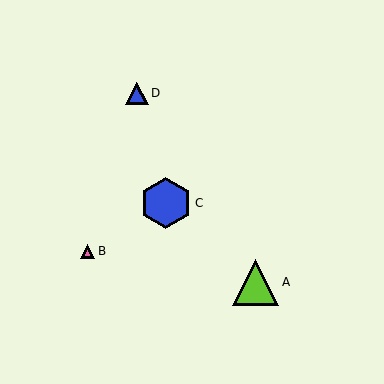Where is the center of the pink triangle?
The center of the pink triangle is at (88, 251).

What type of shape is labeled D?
Shape D is a blue triangle.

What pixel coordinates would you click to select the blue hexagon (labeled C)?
Click at (166, 203) to select the blue hexagon C.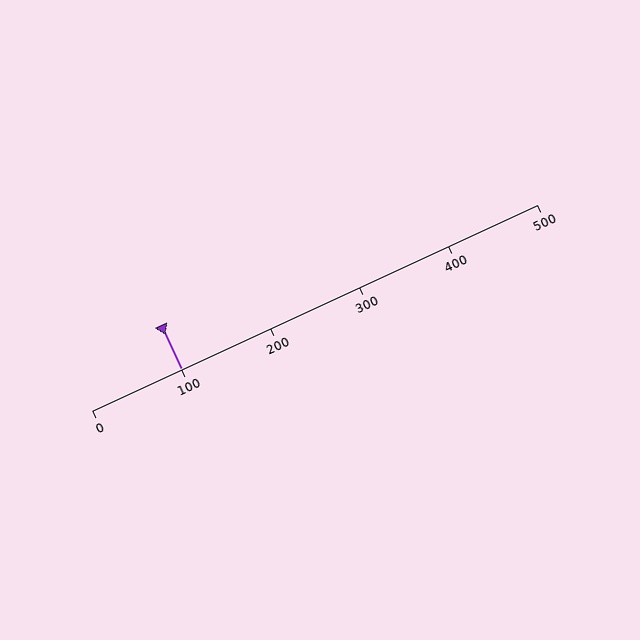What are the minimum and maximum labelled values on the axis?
The axis runs from 0 to 500.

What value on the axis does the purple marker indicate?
The marker indicates approximately 100.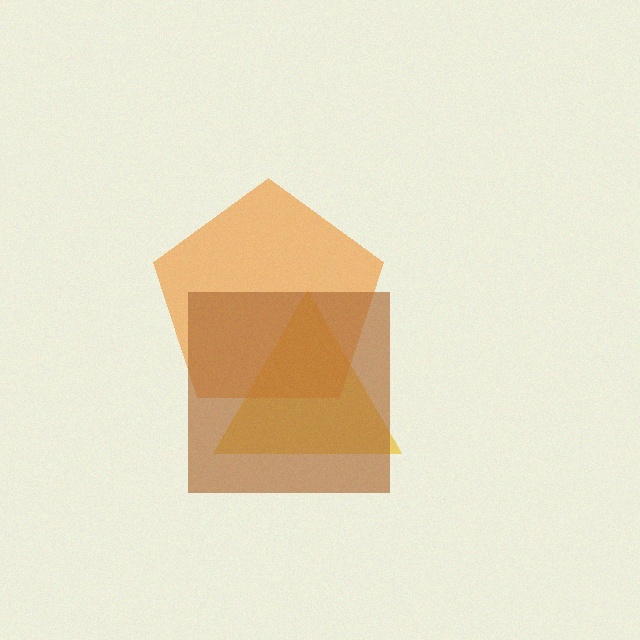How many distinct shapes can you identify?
There are 3 distinct shapes: a yellow triangle, an orange pentagon, a brown square.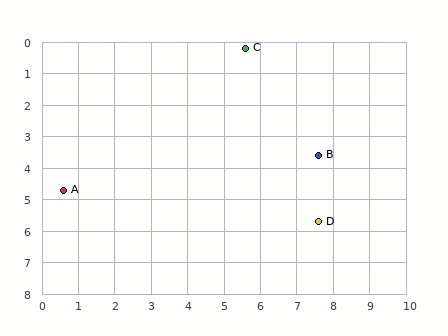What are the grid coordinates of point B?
Point B is at approximately (7.6, 3.6).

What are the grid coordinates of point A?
Point A is at approximately (0.6, 4.7).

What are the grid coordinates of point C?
Point C is at approximately (5.6, 0.2).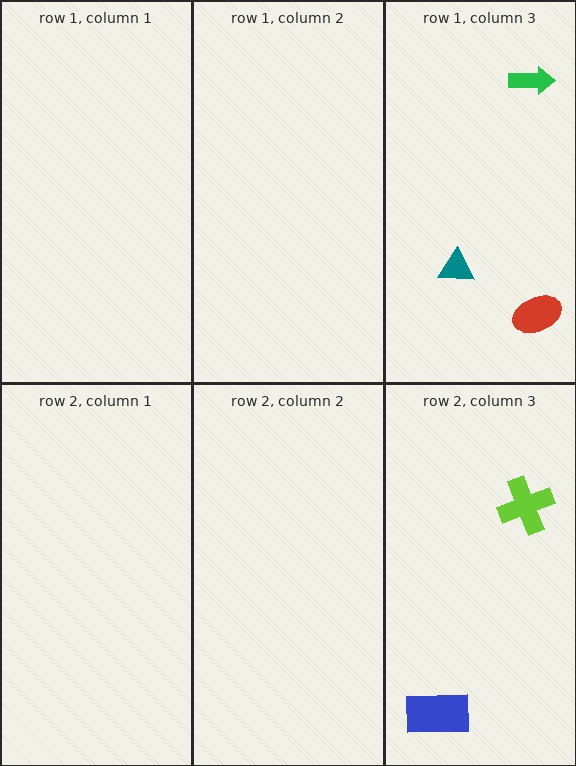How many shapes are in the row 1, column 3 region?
3.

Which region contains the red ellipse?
The row 1, column 3 region.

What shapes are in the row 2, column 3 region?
The blue rectangle, the lime cross.